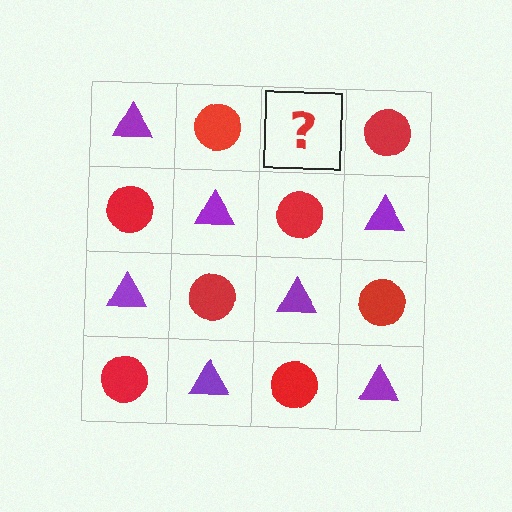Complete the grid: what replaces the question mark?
The question mark should be replaced with a purple triangle.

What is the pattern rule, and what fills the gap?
The rule is that it alternates purple triangle and red circle in a checkerboard pattern. The gap should be filled with a purple triangle.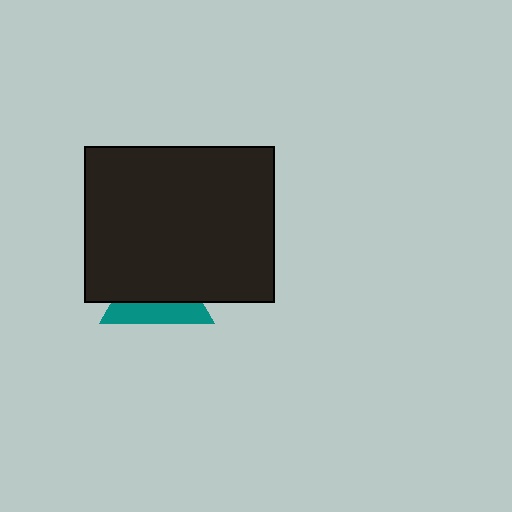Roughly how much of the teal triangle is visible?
A small part of it is visible (roughly 36%).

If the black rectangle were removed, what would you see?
You would see the complete teal triangle.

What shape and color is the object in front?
The object in front is a black rectangle.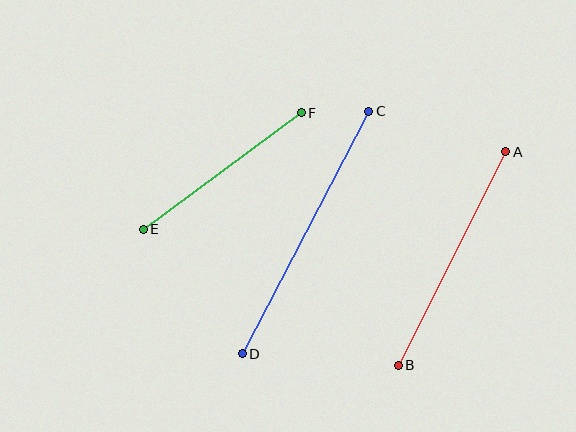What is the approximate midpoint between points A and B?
The midpoint is at approximately (452, 258) pixels.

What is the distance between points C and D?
The distance is approximately 274 pixels.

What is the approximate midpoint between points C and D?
The midpoint is at approximately (305, 233) pixels.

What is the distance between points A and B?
The distance is approximately 239 pixels.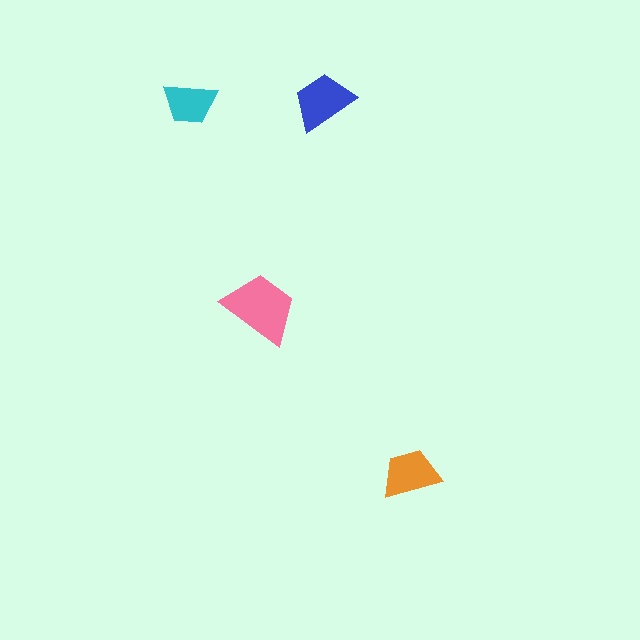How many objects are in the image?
There are 4 objects in the image.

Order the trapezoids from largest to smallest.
the pink one, the blue one, the orange one, the cyan one.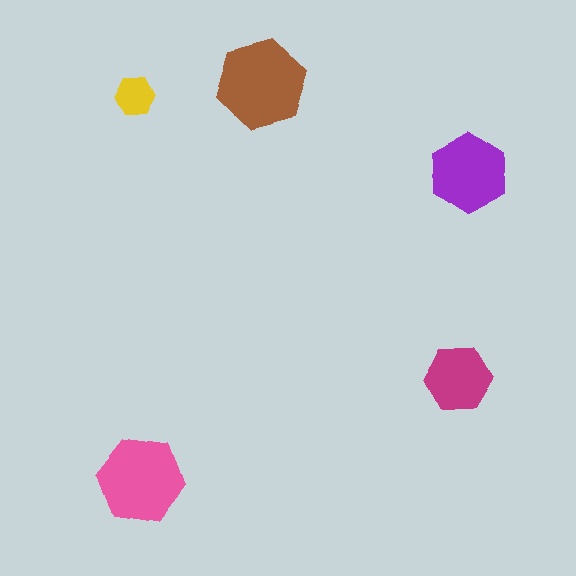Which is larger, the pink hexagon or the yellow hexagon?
The pink one.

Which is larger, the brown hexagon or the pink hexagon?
The brown one.